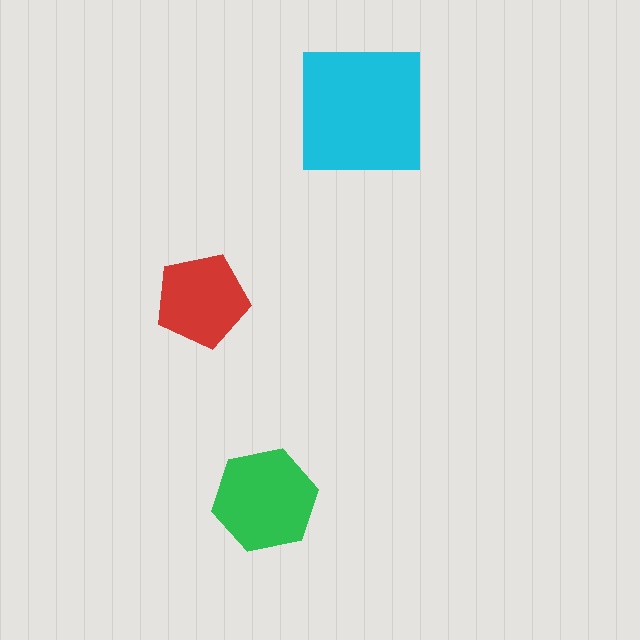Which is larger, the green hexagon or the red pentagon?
The green hexagon.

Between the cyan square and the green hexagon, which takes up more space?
The cyan square.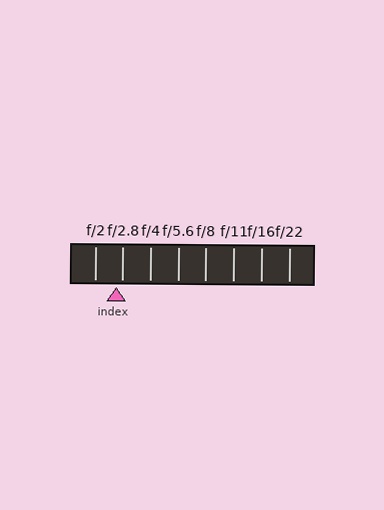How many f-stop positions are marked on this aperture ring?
There are 8 f-stop positions marked.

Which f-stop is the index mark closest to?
The index mark is closest to f/2.8.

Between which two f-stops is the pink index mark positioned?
The index mark is between f/2 and f/2.8.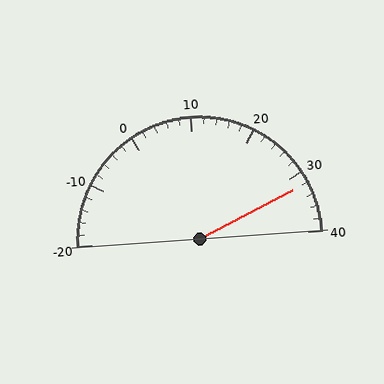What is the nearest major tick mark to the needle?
The nearest major tick mark is 30.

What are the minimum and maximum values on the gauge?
The gauge ranges from -20 to 40.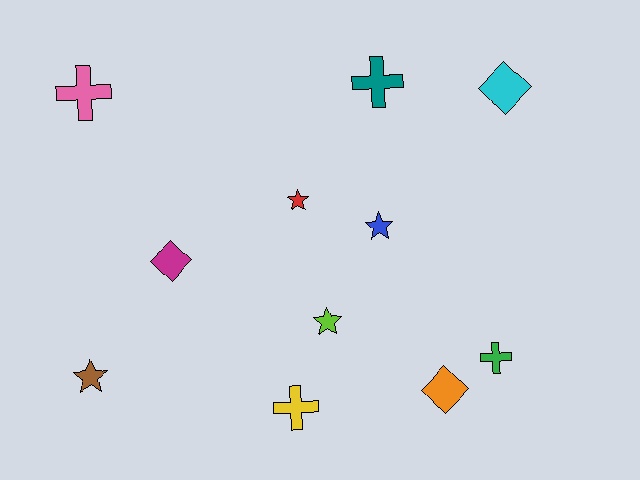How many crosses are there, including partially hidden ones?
There are 4 crosses.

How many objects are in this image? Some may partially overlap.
There are 11 objects.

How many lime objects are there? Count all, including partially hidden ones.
There is 1 lime object.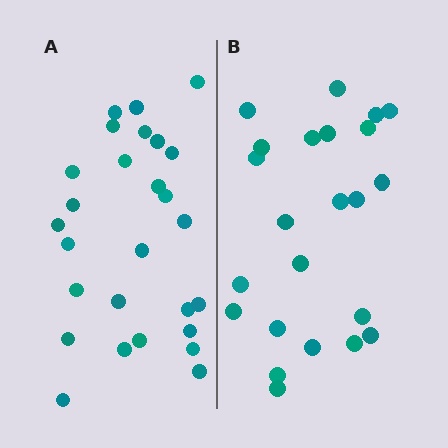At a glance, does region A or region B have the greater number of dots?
Region A (the left region) has more dots.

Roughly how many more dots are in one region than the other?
Region A has about 4 more dots than region B.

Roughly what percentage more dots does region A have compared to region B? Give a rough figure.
About 15% more.